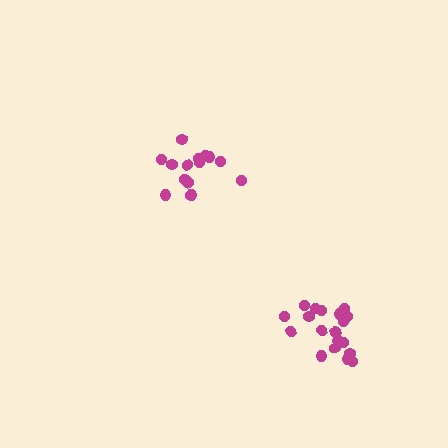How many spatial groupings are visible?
There are 2 spatial groupings.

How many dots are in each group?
Group 1: 16 dots, Group 2: 19 dots (35 total).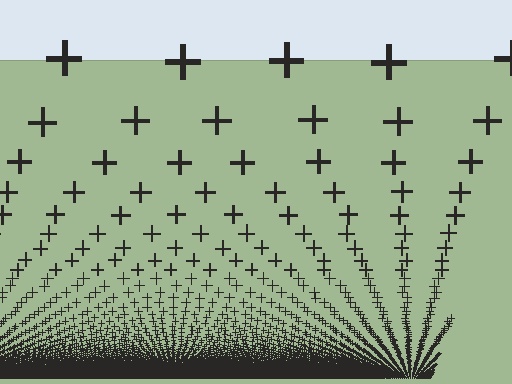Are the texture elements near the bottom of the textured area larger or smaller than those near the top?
Smaller. The gradient is inverted — elements near the bottom are smaller and denser.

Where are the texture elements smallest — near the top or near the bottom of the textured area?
Near the bottom.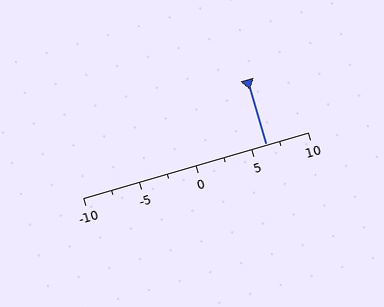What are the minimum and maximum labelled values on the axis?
The axis runs from -10 to 10.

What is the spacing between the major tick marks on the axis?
The major ticks are spaced 5 apart.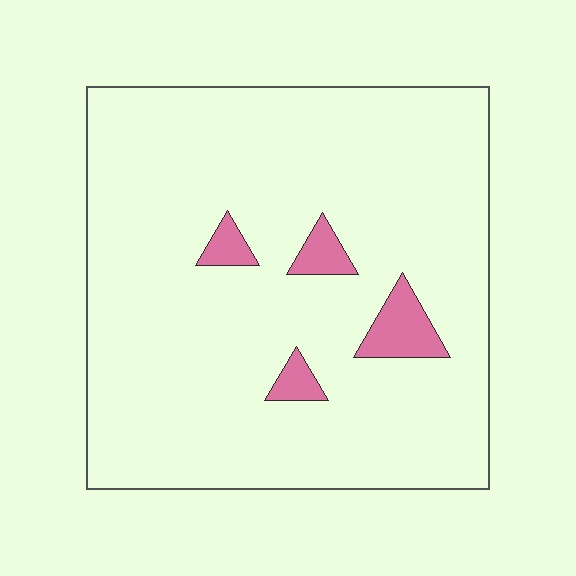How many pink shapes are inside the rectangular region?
4.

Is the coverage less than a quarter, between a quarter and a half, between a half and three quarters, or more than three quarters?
Less than a quarter.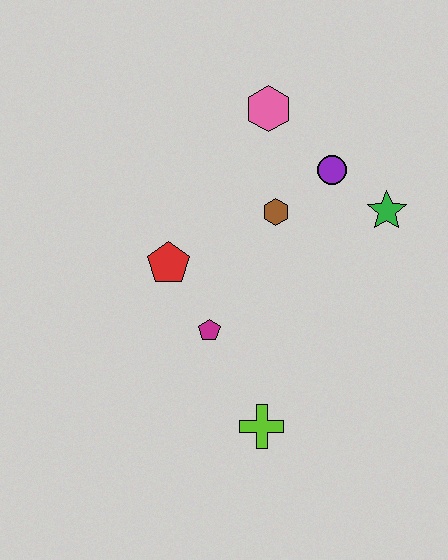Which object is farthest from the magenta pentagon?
The pink hexagon is farthest from the magenta pentagon.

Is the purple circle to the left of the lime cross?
No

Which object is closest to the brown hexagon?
The purple circle is closest to the brown hexagon.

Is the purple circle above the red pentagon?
Yes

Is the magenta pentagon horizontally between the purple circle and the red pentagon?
Yes